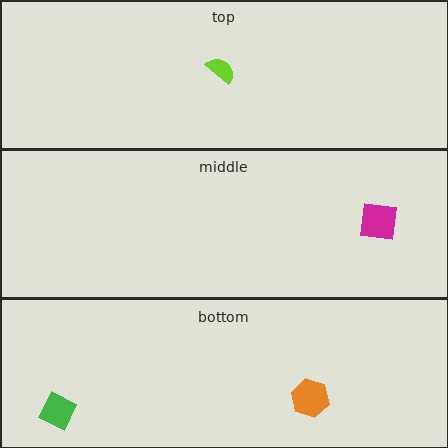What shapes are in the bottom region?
The orange hexagon, the green diamond.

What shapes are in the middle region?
The magenta square.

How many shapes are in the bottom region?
2.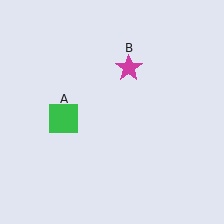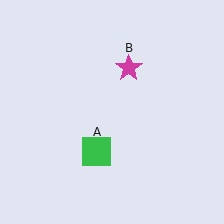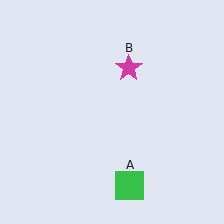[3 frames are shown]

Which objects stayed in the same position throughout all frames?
Magenta star (object B) remained stationary.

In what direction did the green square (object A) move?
The green square (object A) moved down and to the right.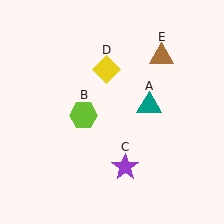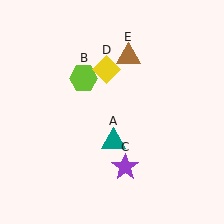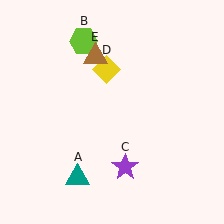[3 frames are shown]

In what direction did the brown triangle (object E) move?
The brown triangle (object E) moved left.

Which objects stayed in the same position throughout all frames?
Purple star (object C) and yellow diamond (object D) remained stationary.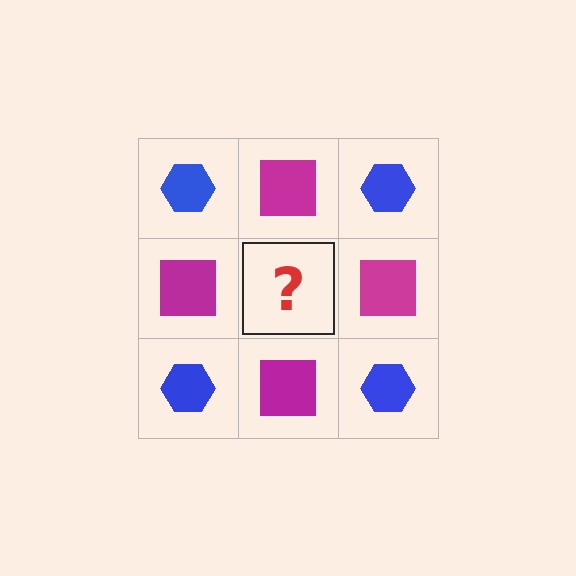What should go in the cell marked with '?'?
The missing cell should contain a blue hexagon.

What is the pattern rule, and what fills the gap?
The rule is that it alternates blue hexagon and magenta square in a checkerboard pattern. The gap should be filled with a blue hexagon.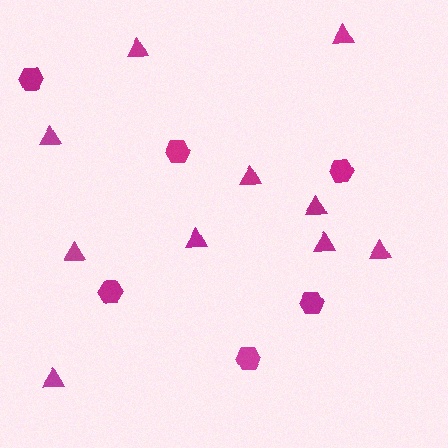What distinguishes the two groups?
There are 2 groups: one group of triangles (10) and one group of hexagons (6).